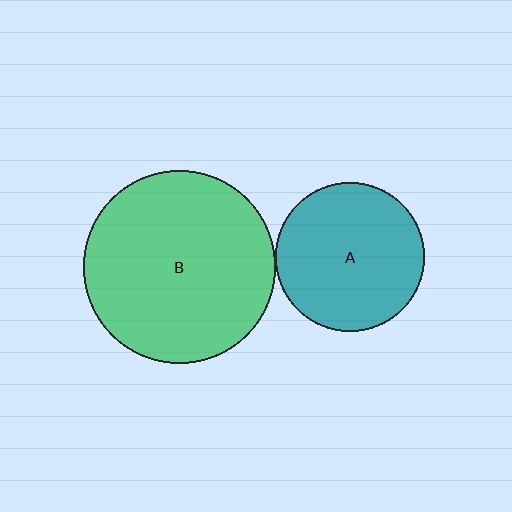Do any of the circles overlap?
No, none of the circles overlap.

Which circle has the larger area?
Circle B (green).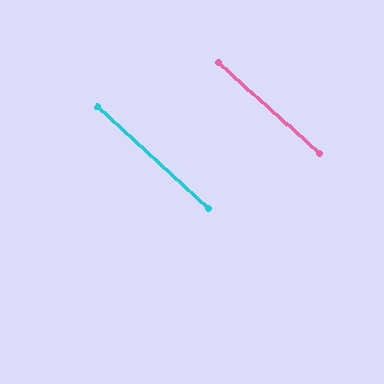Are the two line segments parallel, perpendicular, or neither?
Parallel — their directions differ by only 0.0°.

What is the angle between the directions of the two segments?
Approximately 0 degrees.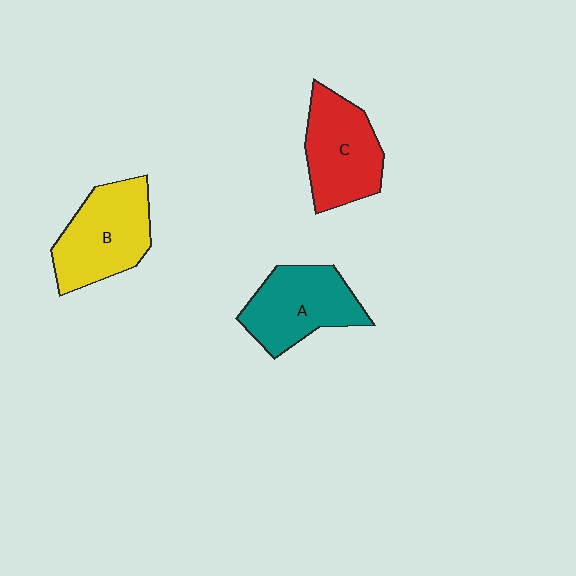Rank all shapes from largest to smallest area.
From largest to smallest: B (yellow), A (teal), C (red).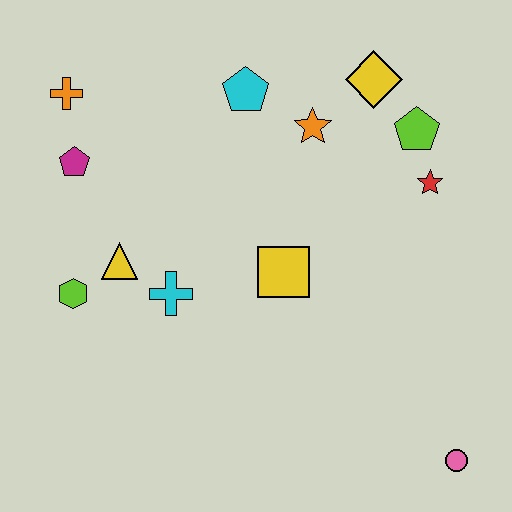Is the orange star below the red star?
No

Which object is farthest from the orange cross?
The pink circle is farthest from the orange cross.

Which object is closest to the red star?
The lime pentagon is closest to the red star.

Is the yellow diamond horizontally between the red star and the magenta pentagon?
Yes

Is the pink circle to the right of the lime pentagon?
Yes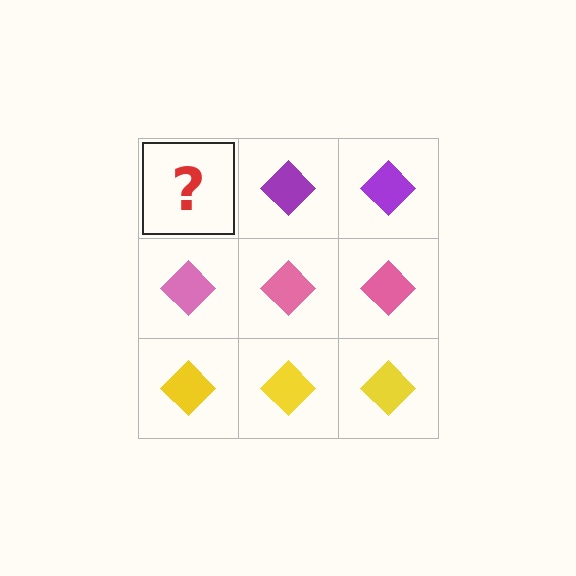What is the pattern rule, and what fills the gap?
The rule is that each row has a consistent color. The gap should be filled with a purple diamond.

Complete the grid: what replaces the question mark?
The question mark should be replaced with a purple diamond.